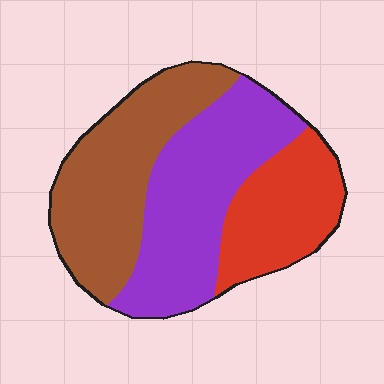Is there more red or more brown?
Brown.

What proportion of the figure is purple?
Purple takes up about two fifths (2/5) of the figure.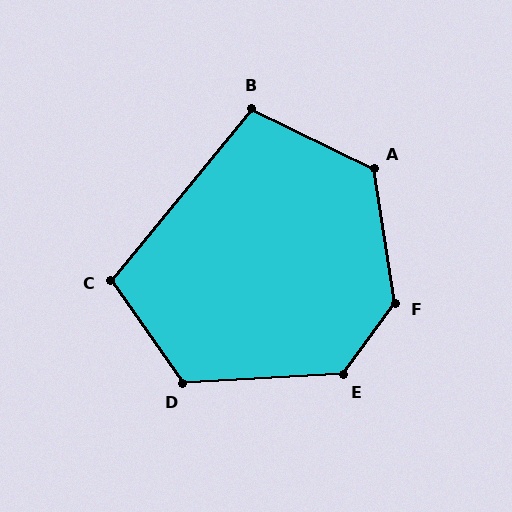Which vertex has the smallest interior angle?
B, at approximately 104 degrees.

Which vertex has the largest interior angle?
F, at approximately 135 degrees.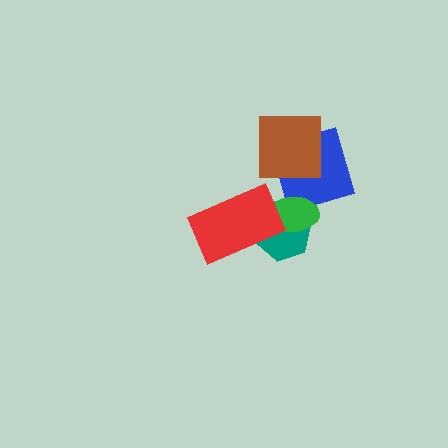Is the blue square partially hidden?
Yes, it is partially covered by another shape.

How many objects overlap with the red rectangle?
2 objects overlap with the red rectangle.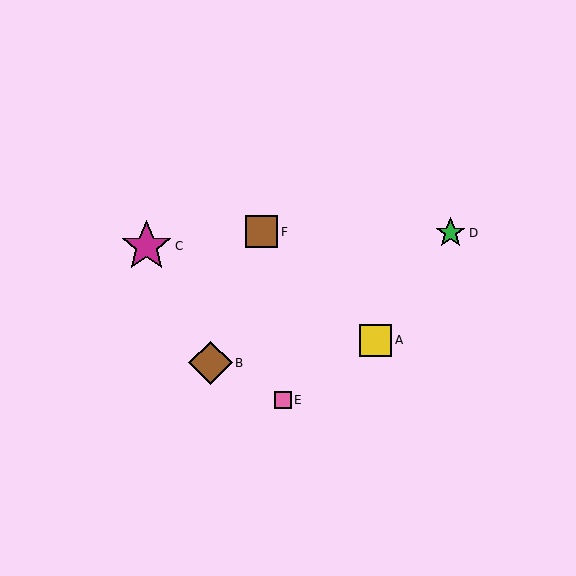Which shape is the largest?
The magenta star (labeled C) is the largest.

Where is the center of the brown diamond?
The center of the brown diamond is at (211, 363).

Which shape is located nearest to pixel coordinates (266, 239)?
The brown square (labeled F) at (262, 232) is nearest to that location.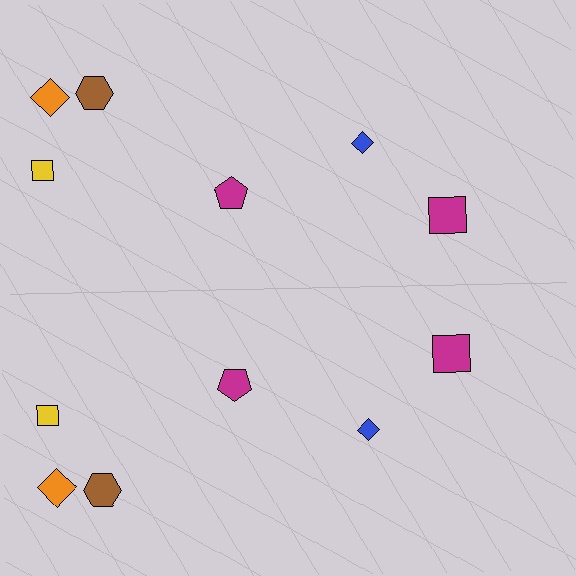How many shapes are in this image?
There are 12 shapes in this image.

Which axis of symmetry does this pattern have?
The pattern has a horizontal axis of symmetry running through the center of the image.